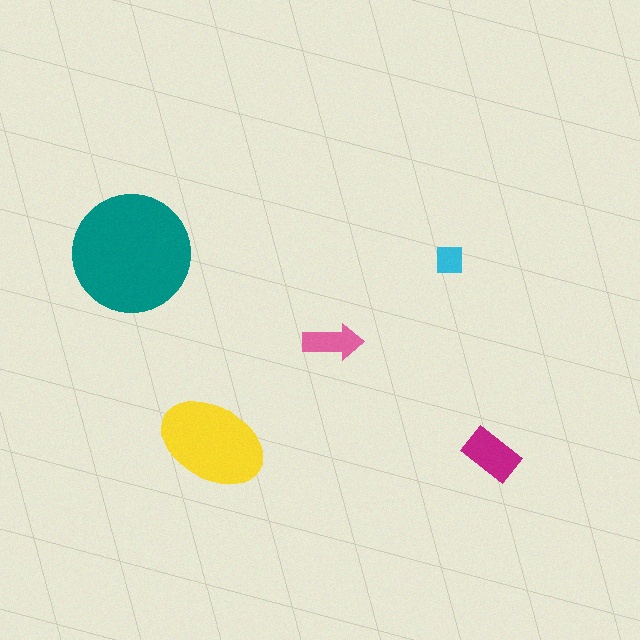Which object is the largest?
The teal circle.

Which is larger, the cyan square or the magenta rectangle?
The magenta rectangle.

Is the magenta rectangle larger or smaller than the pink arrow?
Larger.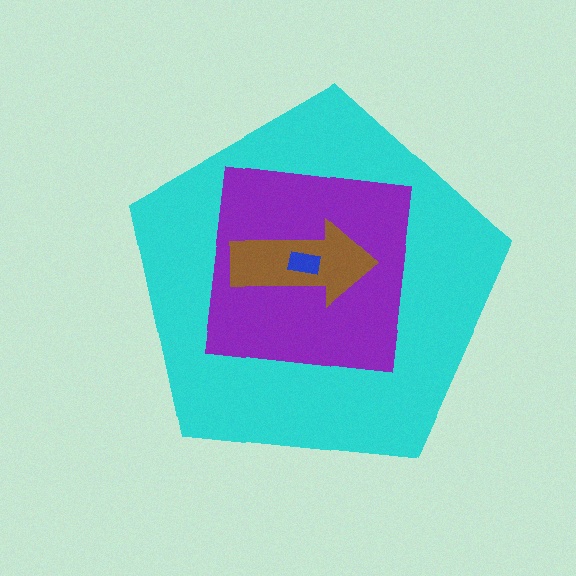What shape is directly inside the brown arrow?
The blue rectangle.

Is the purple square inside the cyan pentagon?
Yes.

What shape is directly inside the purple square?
The brown arrow.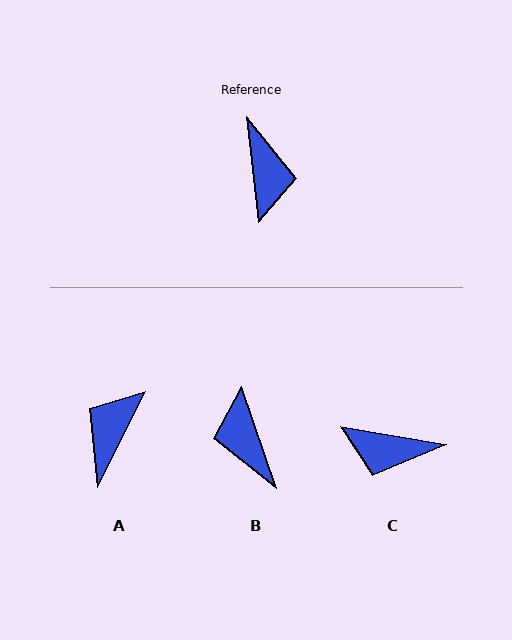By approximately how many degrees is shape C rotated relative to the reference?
Approximately 106 degrees clockwise.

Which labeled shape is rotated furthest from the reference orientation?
B, about 167 degrees away.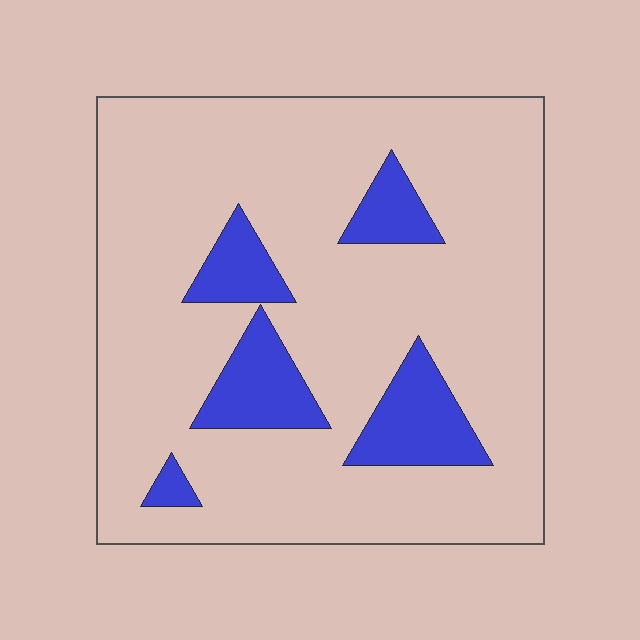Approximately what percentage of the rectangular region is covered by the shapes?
Approximately 15%.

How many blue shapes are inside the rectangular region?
5.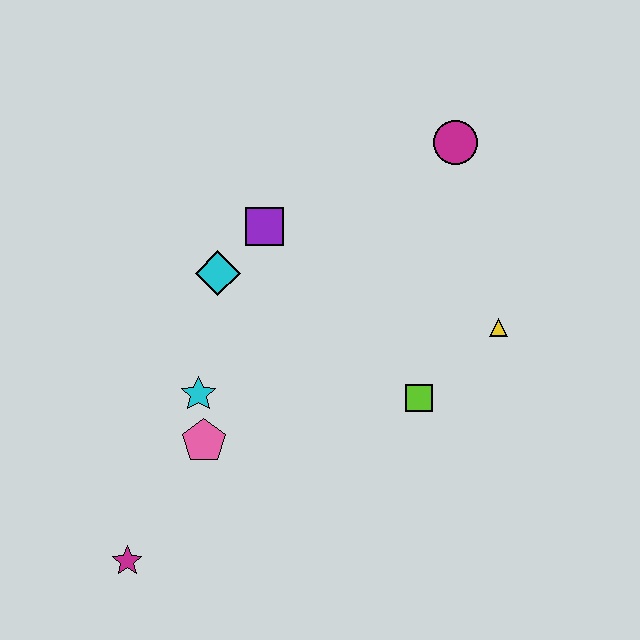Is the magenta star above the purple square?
No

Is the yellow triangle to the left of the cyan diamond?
No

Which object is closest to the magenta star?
The pink pentagon is closest to the magenta star.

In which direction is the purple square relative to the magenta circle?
The purple square is to the left of the magenta circle.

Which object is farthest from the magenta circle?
The magenta star is farthest from the magenta circle.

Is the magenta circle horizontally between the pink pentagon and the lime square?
No